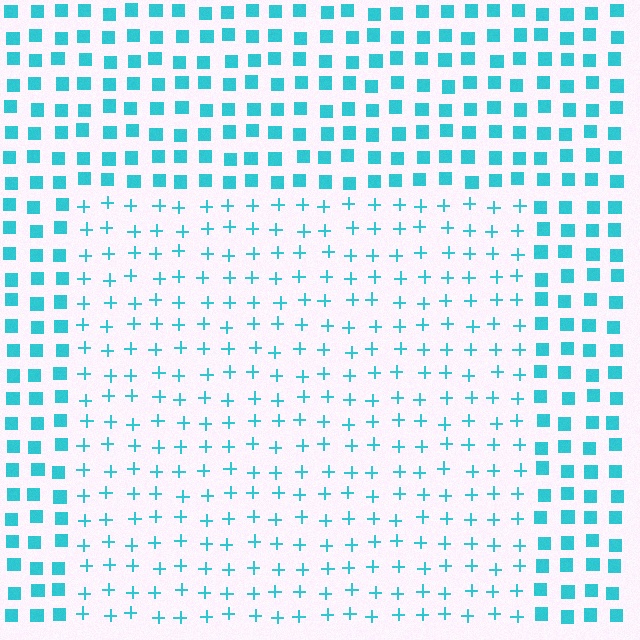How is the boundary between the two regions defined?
The boundary is defined by a change in element shape: plus signs inside vs. squares outside. All elements share the same color and spacing.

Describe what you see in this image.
The image is filled with small cyan elements arranged in a uniform grid. A rectangle-shaped region contains plus signs, while the surrounding area contains squares. The boundary is defined purely by the change in element shape.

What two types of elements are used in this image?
The image uses plus signs inside the rectangle region and squares outside it.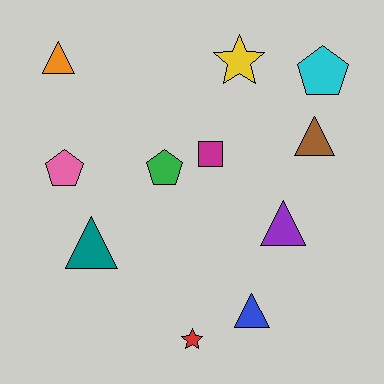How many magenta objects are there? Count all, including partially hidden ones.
There is 1 magenta object.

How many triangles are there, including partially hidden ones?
There are 5 triangles.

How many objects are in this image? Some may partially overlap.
There are 11 objects.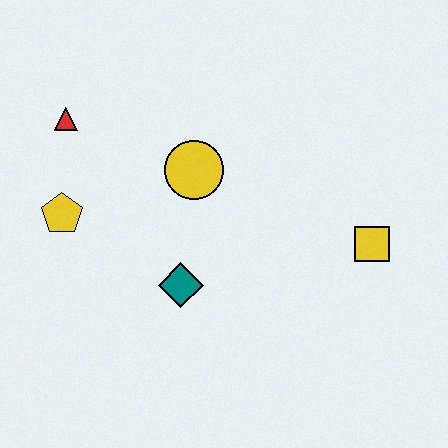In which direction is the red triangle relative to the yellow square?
The red triangle is to the left of the yellow square.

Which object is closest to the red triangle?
The yellow pentagon is closest to the red triangle.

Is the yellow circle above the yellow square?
Yes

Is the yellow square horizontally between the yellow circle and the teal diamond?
No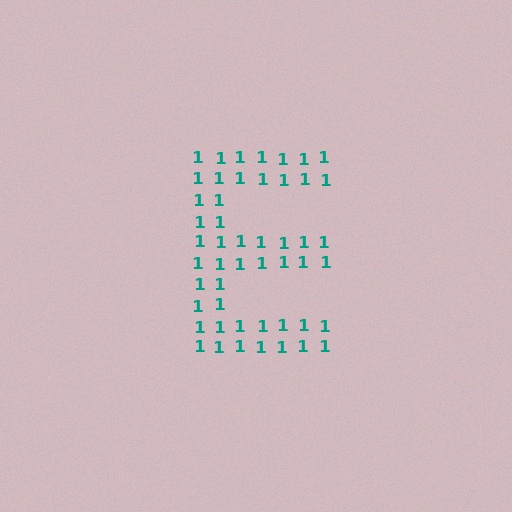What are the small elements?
The small elements are digit 1's.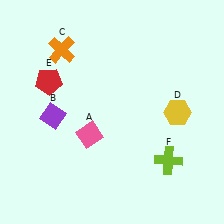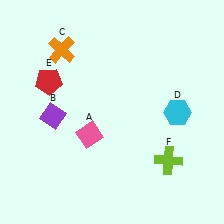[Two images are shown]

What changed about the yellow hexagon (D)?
In Image 1, D is yellow. In Image 2, it changed to cyan.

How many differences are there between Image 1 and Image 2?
There is 1 difference between the two images.